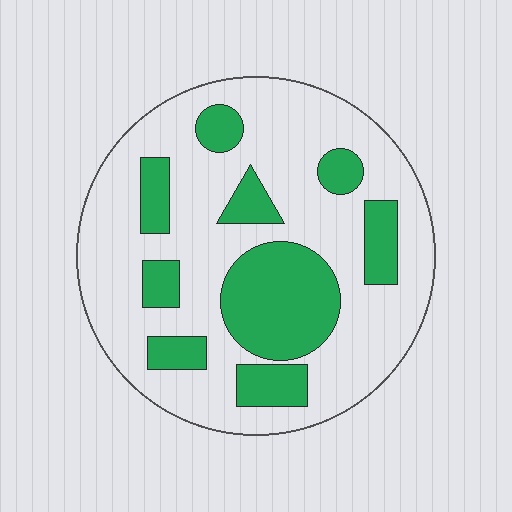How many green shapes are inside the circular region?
9.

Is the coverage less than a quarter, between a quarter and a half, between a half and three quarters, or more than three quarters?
Between a quarter and a half.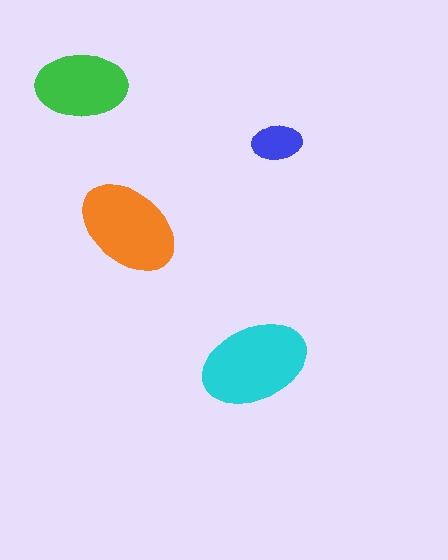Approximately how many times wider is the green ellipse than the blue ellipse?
About 2 times wider.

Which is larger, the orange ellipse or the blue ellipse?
The orange one.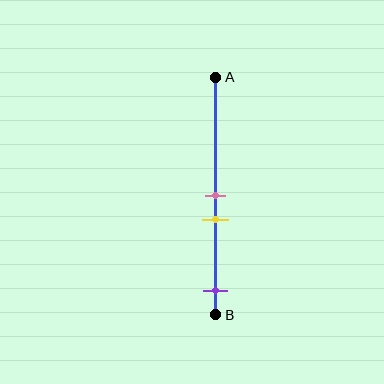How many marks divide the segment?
There are 3 marks dividing the segment.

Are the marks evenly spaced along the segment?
No, the marks are not evenly spaced.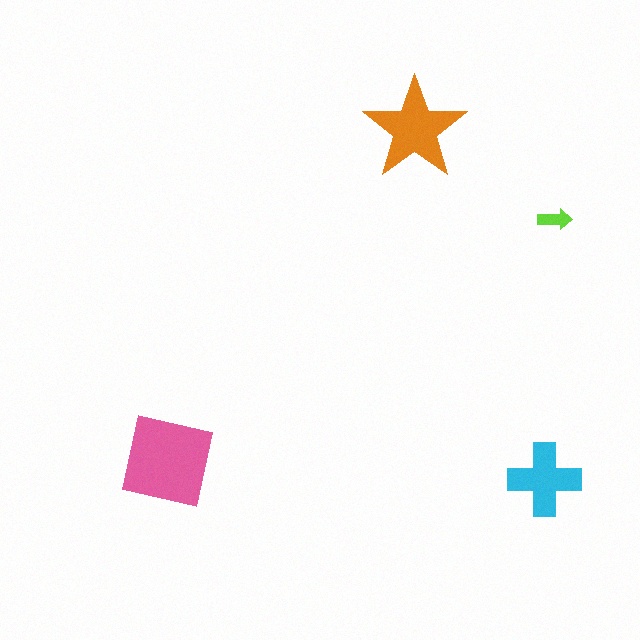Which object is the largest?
The pink square.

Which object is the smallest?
The lime arrow.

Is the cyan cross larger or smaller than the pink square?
Smaller.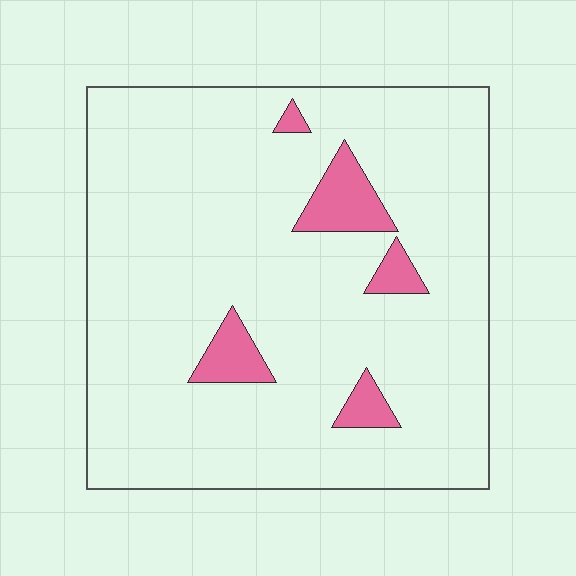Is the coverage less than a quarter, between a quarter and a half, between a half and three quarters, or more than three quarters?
Less than a quarter.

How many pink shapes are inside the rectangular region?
5.